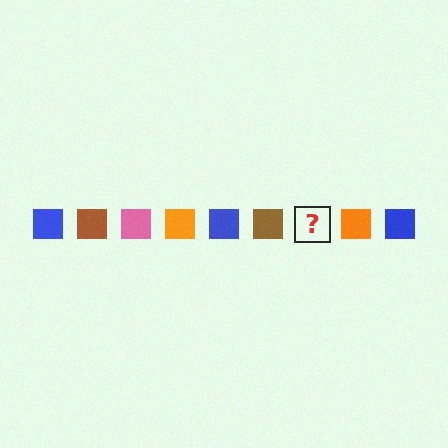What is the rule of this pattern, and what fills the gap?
The rule is that the pattern cycles through blue, brown, pink, orange squares. The gap should be filled with a pink square.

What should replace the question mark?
The question mark should be replaced with a pink square.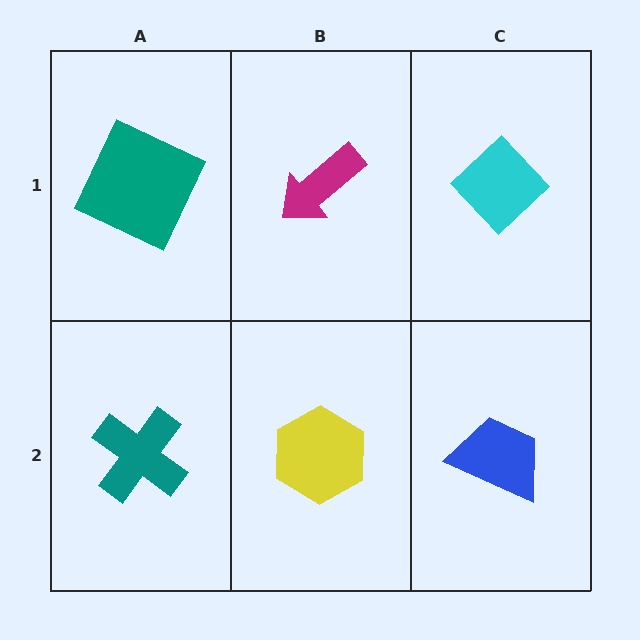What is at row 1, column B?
A magenta arrow.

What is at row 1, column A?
A teal square.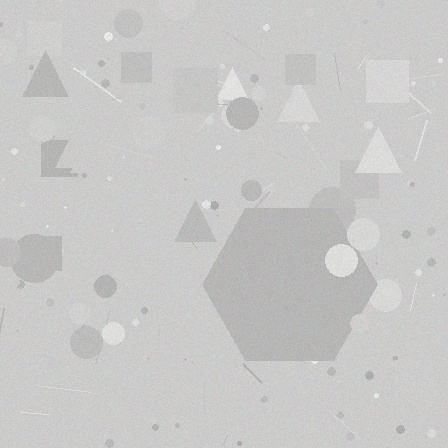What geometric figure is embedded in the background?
A hexagon is embedded in the background.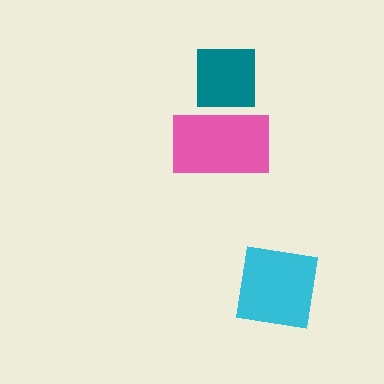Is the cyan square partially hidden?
No, no other shape covers it.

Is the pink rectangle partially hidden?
Yes, it is partially covered by another shape.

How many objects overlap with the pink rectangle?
1 object overlaps with the pink rectangle.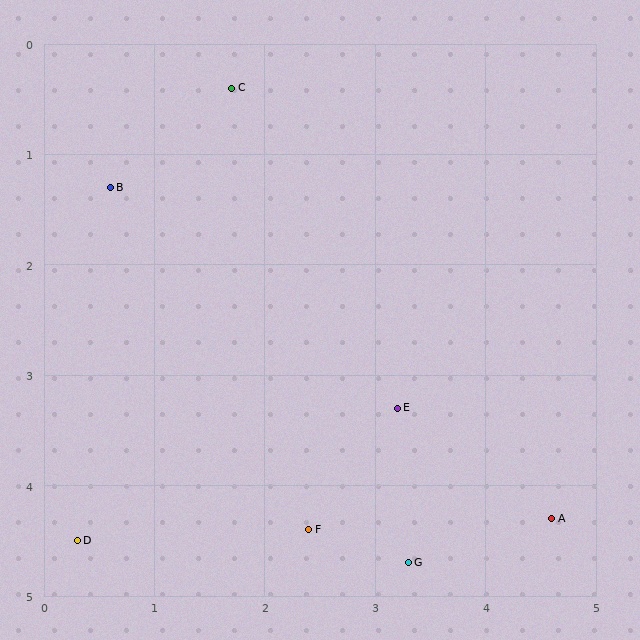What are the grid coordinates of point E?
Point E is at approximately (3.2, 3.3).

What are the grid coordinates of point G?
Point G is at approximately (3.3, 4.7).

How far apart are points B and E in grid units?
Points B and E are about 3.3 grid units apart.